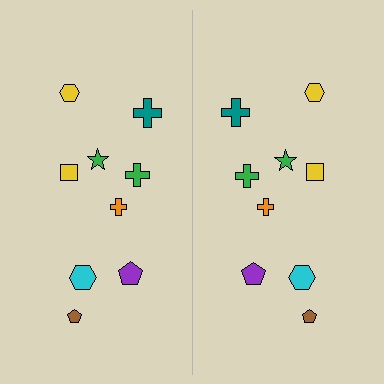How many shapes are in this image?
There are 18 shapes in this image.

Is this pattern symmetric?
Yes, this pattern has bilateral (reflection) symmetry.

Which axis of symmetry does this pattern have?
The pattern has a vertical axis of symmetry running through the center of the image.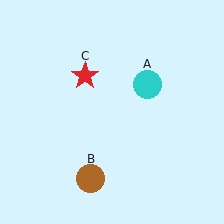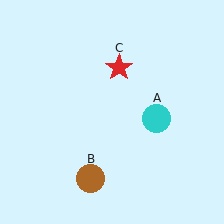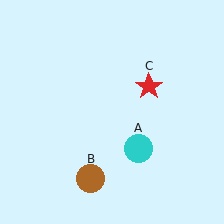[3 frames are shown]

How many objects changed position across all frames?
2 objects changed position: cyan circle (object A), red star (object C).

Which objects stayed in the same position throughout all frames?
Brown circle (object B) remained stationary.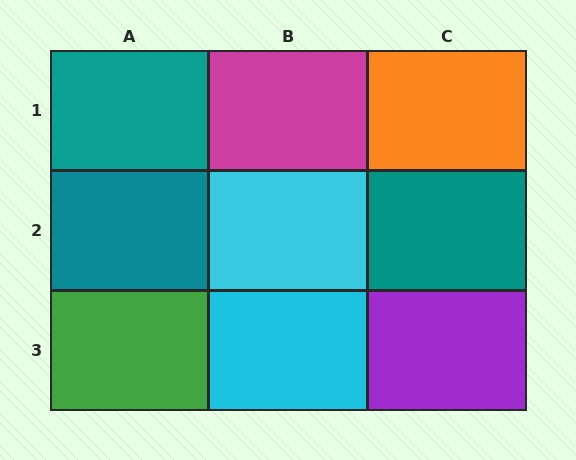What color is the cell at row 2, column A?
Teal.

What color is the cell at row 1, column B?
Magenta.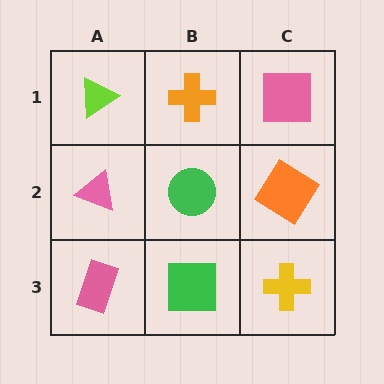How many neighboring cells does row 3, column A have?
2.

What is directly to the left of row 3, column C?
A green square.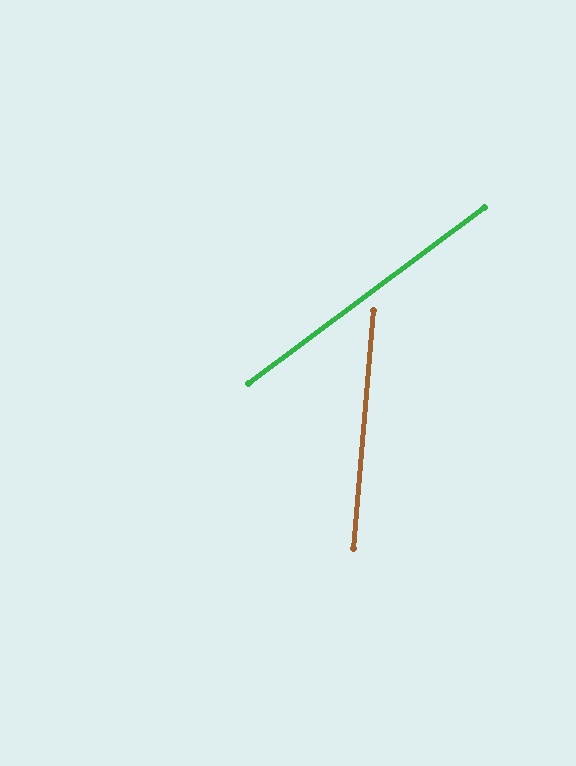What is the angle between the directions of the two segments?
Approximately 48 degrees.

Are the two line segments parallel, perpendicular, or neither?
Neither parallel nor perpendicular — they differ by about 48°.